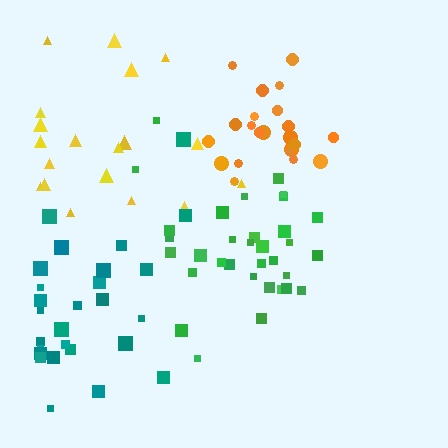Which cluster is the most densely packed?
Orange.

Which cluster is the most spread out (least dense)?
Yellow.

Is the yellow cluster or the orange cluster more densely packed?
Orange.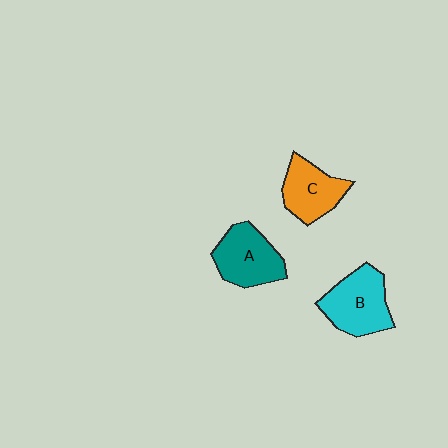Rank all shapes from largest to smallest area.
From largest to smallest: B (cyan), A (teal), C (orange).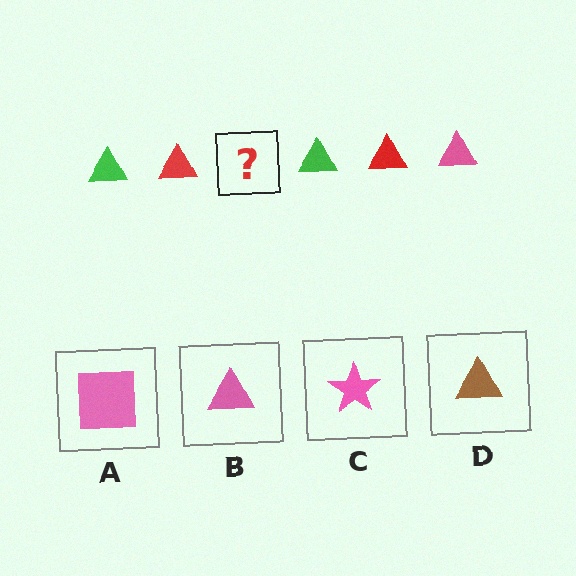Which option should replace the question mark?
Option B.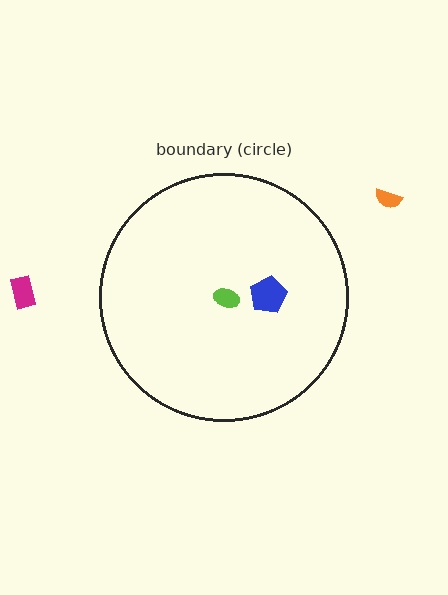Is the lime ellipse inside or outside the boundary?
Inside.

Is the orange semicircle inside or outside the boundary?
Outside.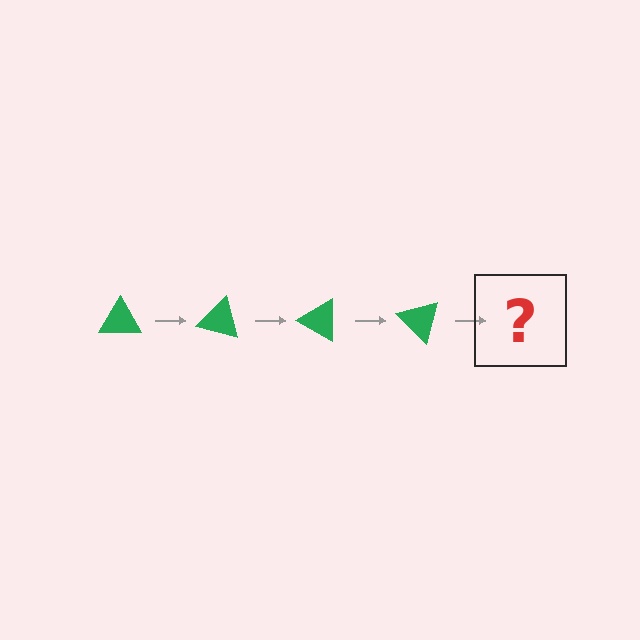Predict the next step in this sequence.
The next step is a green triangle rotated 60 degrees.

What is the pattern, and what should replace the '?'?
The pattern is that the triangle rotates 15 degrees each step. The '?' should be a green triangle rotated 60 degrees.